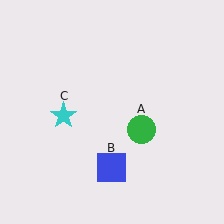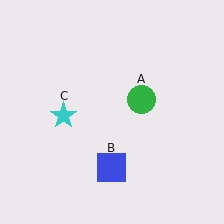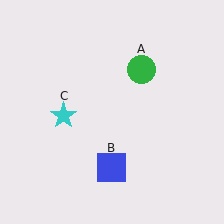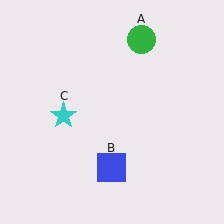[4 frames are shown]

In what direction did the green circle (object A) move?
The green circle (object A) moved up.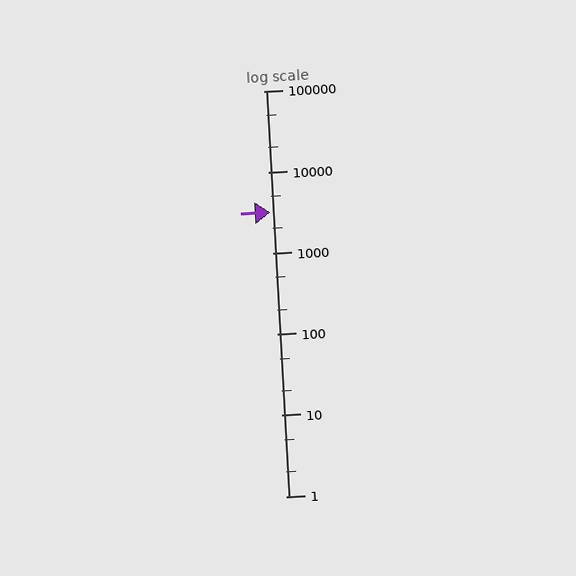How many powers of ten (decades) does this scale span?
The scale spans 5 decades, from 1 to 100000.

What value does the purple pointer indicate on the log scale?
The pointer indicates approximately 3200.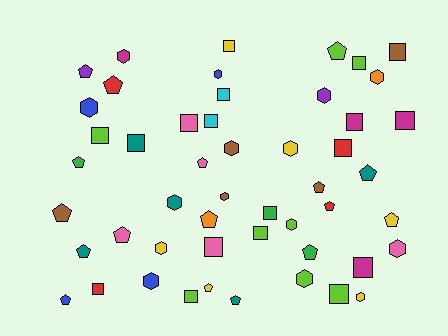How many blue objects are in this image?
There are 4 blue objects.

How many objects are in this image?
There are 50 objects.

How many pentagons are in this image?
There are 17 pentagons.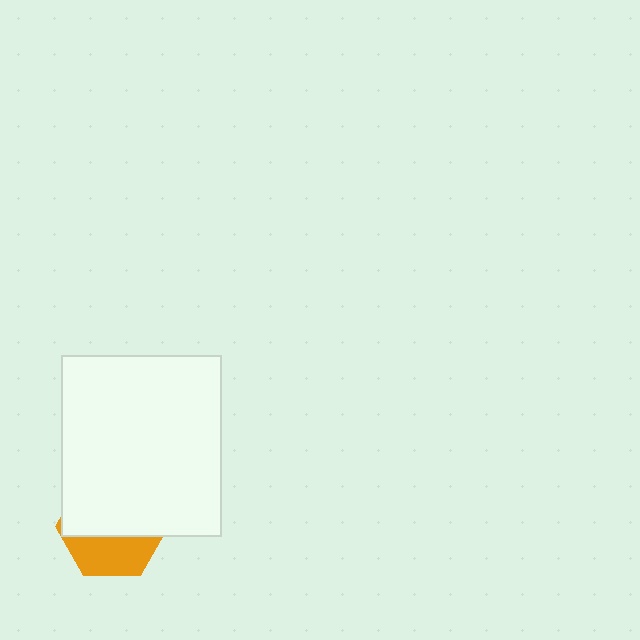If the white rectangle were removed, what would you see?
You would see the complete orange hexagon.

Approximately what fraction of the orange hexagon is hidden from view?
Roughly 63% of the orange hexagon is hidden behind the white rectangle.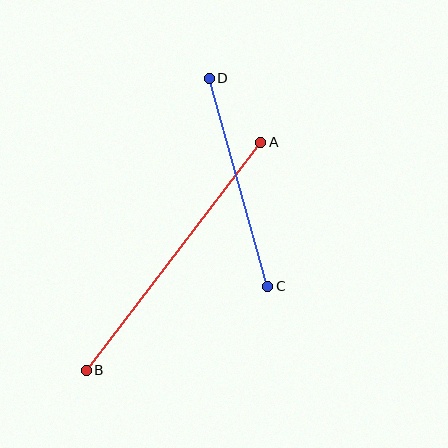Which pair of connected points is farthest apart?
Points A and B are farthest apart.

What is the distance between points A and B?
The distance is approximately 287 pixels.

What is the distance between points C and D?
The distance is approximately 216 pixels.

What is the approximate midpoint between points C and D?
The midpoint is at approximately (239, 182) pixels.